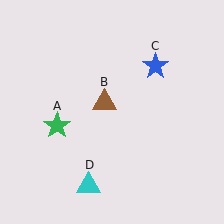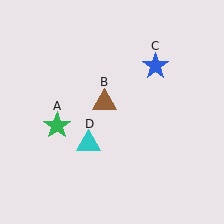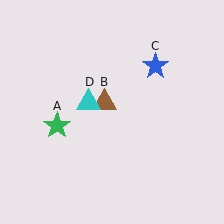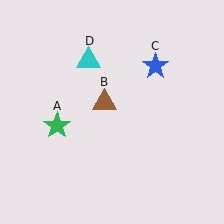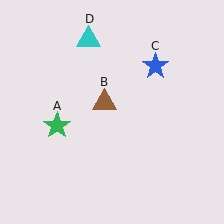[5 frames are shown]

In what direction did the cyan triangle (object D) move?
The cyan triangle (object D) moved up.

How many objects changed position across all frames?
1 object changed position: cyan triangle (object D).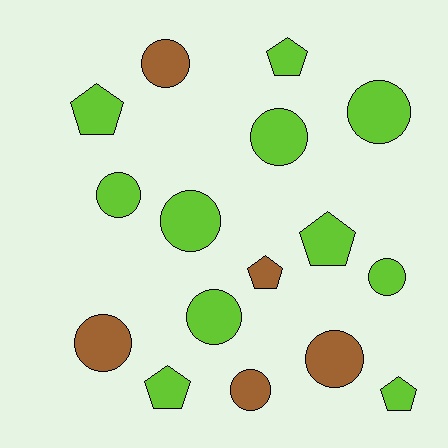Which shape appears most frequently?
Circle, with 10 objects.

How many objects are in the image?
There are 16 objects.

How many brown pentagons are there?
There is 1 brown pentagon.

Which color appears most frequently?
Lime, with 11 objects.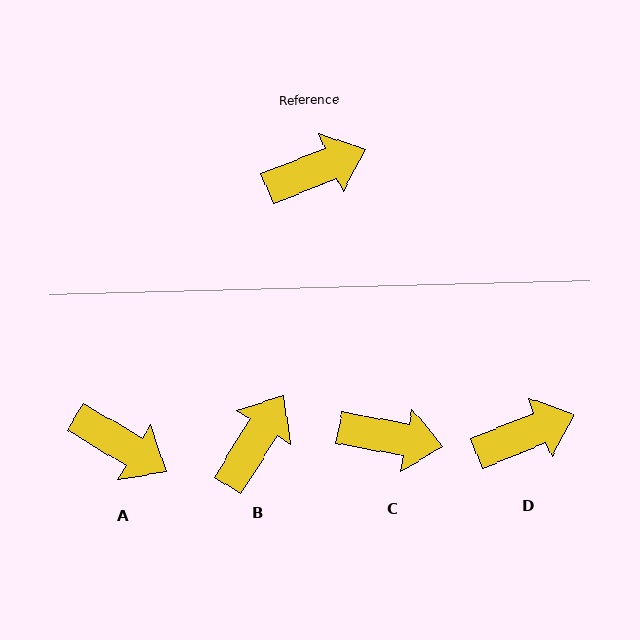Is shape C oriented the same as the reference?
No, it is off by about 33 degrees.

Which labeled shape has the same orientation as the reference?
D.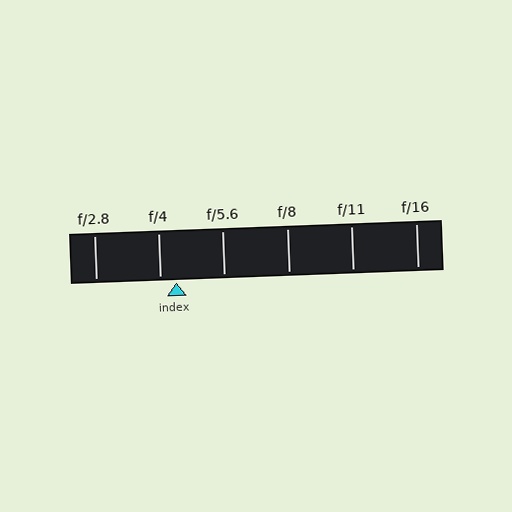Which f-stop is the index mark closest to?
The index mark is closest to f/4.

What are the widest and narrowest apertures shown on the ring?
The widest aperture shown is f/2.8 and the narrowest is f/16.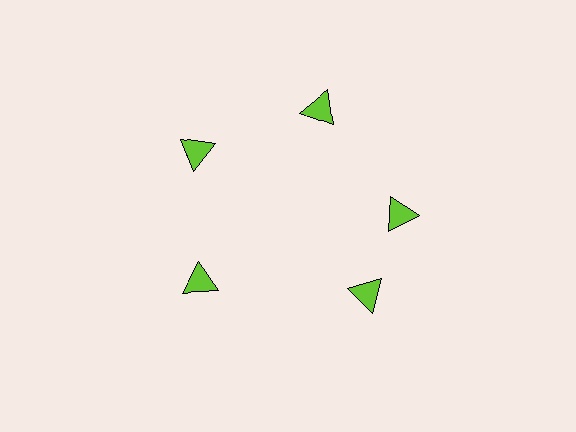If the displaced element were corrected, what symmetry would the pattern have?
It would have 5-fold rotational symmetry — the pattern would map onto itself every 72 degrees.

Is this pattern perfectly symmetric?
No. The 5 lime triangles are arranged in a ring, but one element near the 5 o'clock position is rotated out of alignment along the ring, breaking the 5-fold rotational symmetry.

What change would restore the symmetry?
The symmetry would be restored by rotating it back into even spacing with its neighbors so that all 5 triangles sit at equal angles and equal distance from the center.